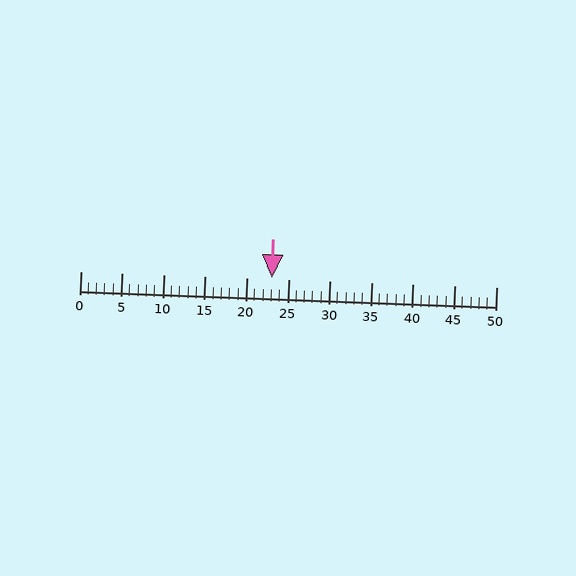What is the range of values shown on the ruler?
The ruler shows values from 0 to 50.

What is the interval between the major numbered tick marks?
The major tick marks are spaced 5 units apart.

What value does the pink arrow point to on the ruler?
The pink arrow points to approximately 23.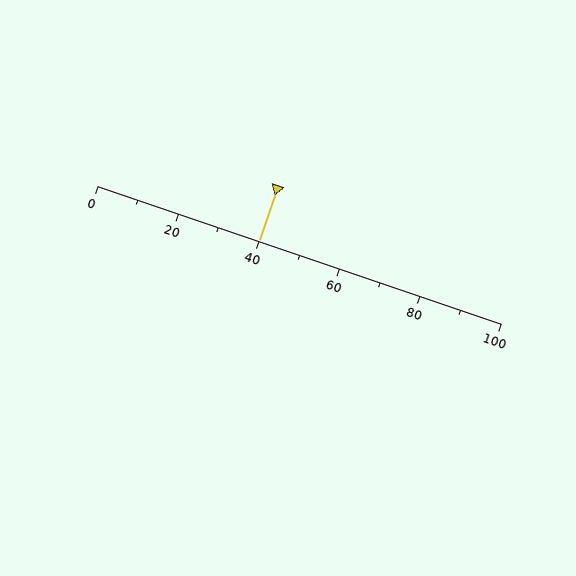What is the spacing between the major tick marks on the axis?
The major ticks are spaced 20 apart.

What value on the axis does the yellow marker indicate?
The marker indicates approximately 40.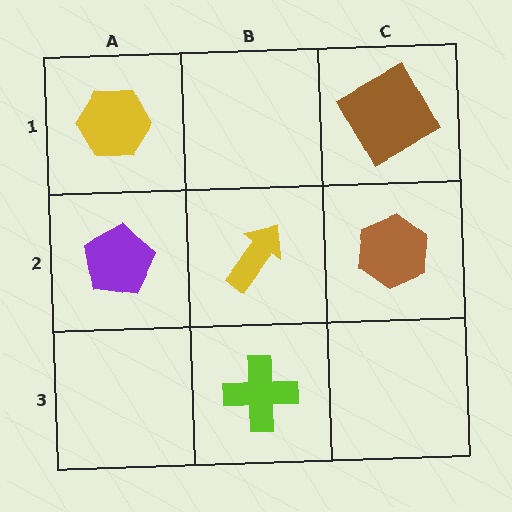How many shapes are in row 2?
3 shapes.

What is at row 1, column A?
A yellow hexagon.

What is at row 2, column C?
A brown hexagon.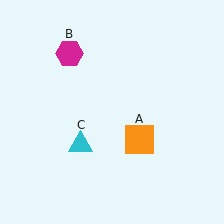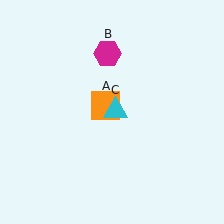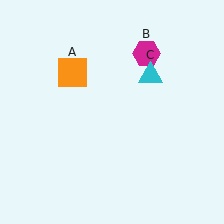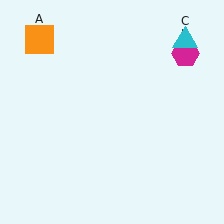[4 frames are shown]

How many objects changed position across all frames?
3 objects changed position: orange square (object A), magenta hexagon (object B), cyan triangle (object C).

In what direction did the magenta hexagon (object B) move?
The magenta hexagon (object B) moved right.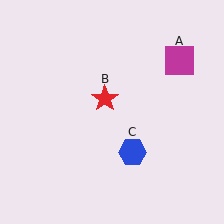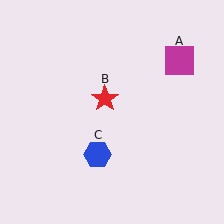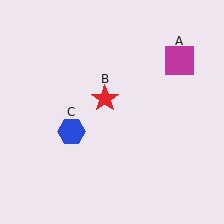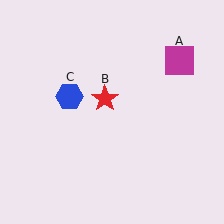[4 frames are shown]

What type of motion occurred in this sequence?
The blue hexagon (object C) rotated clockwise around the center of the scene.